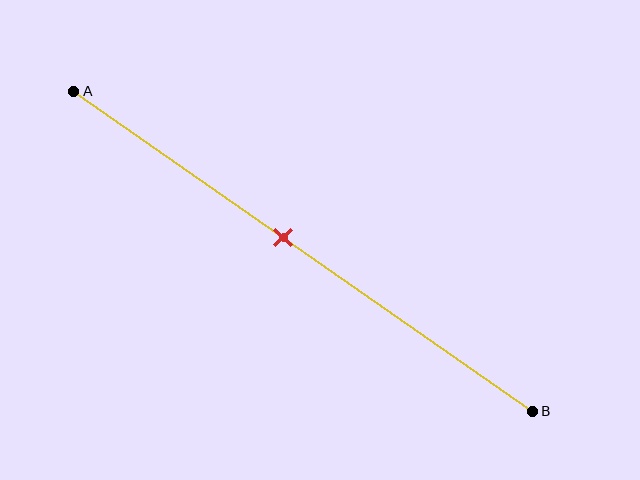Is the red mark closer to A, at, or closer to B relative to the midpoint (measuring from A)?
The red mark is closer to point A than the midpoint of segment AB.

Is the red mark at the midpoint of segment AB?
No, the mark is at about 45% from A, not at the 50% midpoint.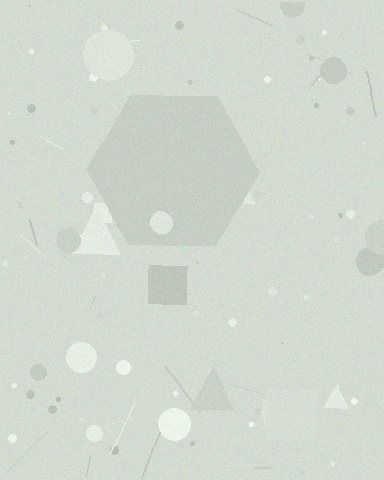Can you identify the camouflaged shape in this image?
The camouflaged shape is a hexagon.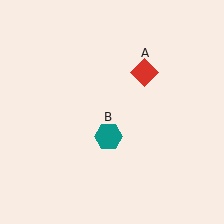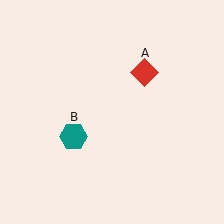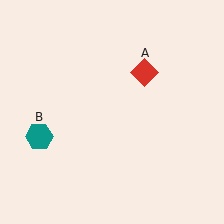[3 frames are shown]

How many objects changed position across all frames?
1 object changed position: teal hexagon (object B).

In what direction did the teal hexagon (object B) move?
The teal hexagon (object B) moved left.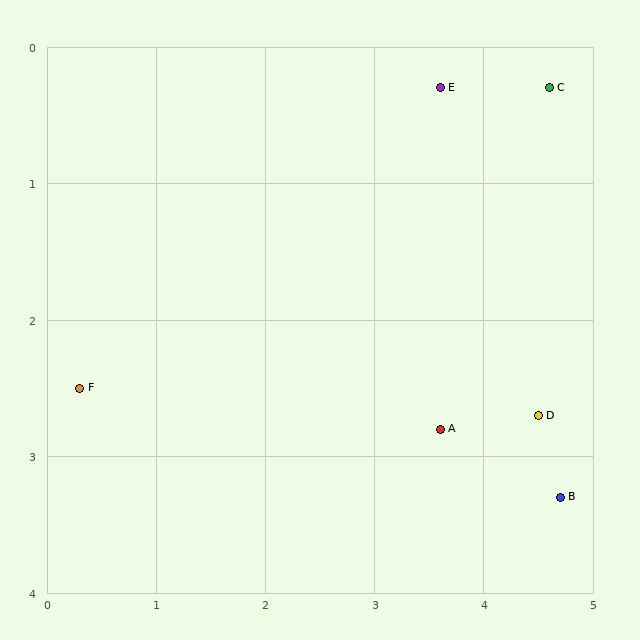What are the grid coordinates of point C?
Point C is at approximately (4.6, 0.3).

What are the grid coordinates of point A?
Point A is at approximately (3.6, 2.8).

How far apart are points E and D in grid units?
Points E and D are about 2.6 grid units apart.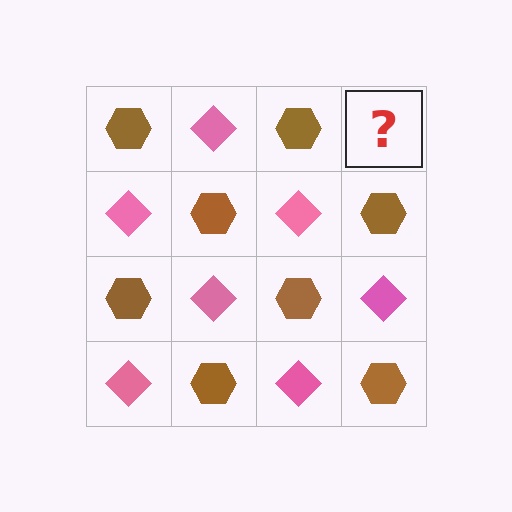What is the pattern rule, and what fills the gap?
The rule is that it alternates brown hexagon and pink diamond in a checkerboard pattern. The gap should be filled with a pink diamond.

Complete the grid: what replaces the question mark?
The question mark should be replaced with a pink diamond.